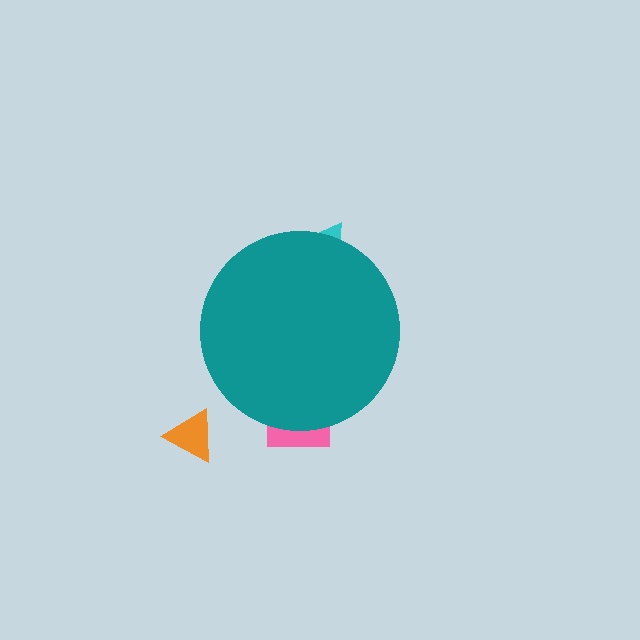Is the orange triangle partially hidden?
No, the orange triangle is fully visible.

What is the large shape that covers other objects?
A teal circle.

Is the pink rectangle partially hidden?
Yes, the pink rectangle is partially hidden behind the teal circle.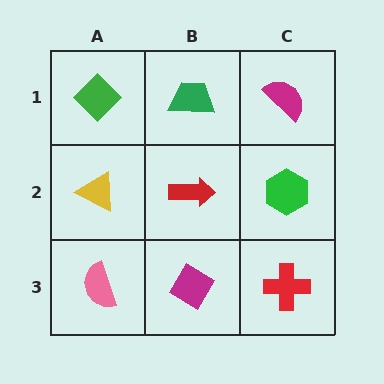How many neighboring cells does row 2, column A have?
3.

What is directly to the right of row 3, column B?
A red cross.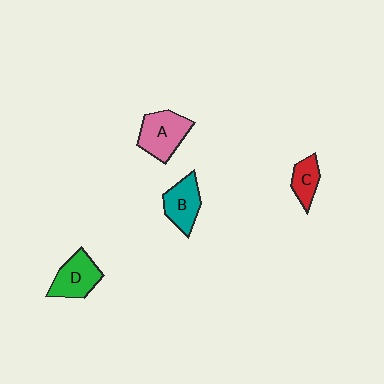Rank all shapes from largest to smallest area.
From largest to smallest: A (pink), D (green), B (teal), C (red).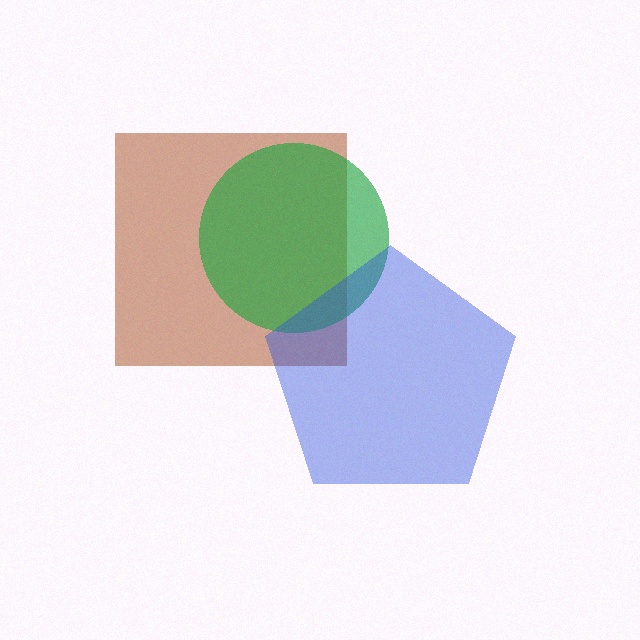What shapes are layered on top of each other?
The layered shapes are: a brown square, a green circle, a blue pentagon.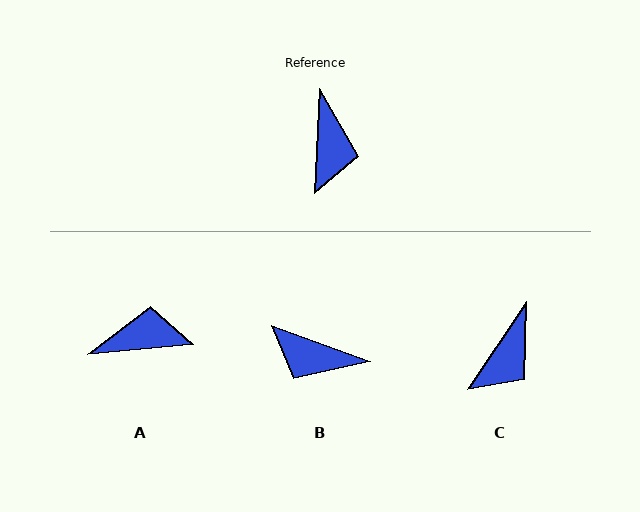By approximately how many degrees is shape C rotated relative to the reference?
Approximately 31 degrees clockwise.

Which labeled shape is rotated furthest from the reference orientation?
B, about 108 degrees away.